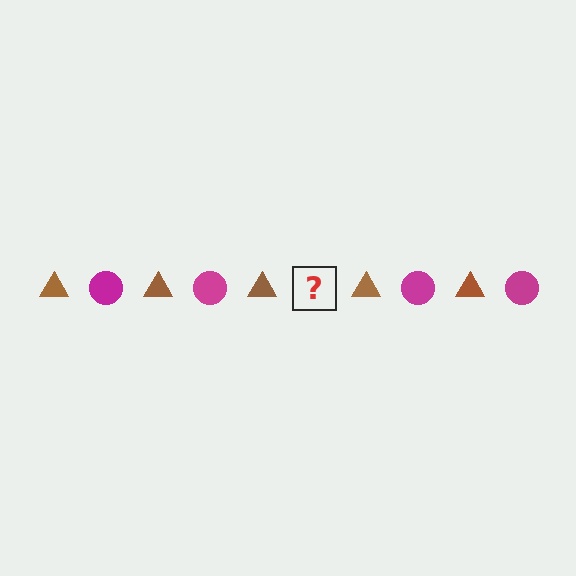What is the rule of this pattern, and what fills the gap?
The rule is that the pattern alternates between brown triangle and magenta circle. The gap should be filled with a magenta circle.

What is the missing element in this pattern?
The missing element is a magenta circle.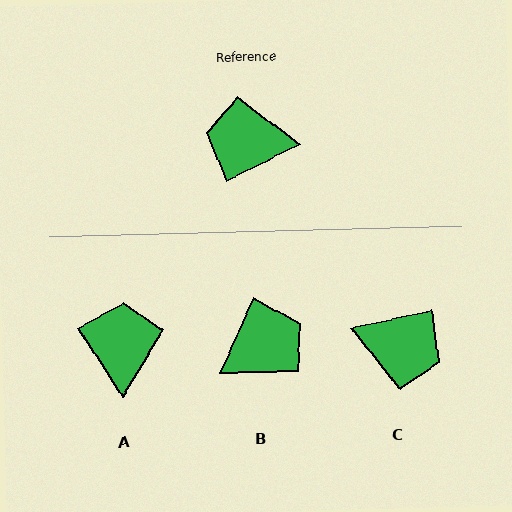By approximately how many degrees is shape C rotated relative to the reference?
Approximately 166 degrees counter-clockwise.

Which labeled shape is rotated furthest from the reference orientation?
C, about 166 degrees away.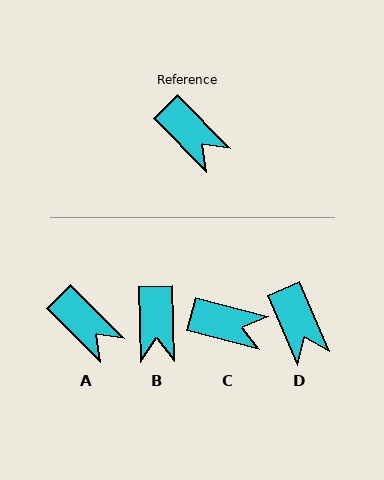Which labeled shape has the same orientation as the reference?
A.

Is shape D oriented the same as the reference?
No, it is off by about 22 degrees.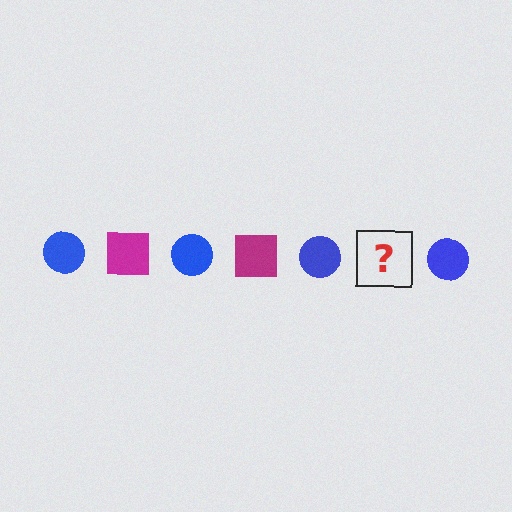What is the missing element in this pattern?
The missing element is a magenta square.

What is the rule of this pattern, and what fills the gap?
The rule is that the pattern alternates between blue circle and magenta square. The gap should be filled with a magenta square.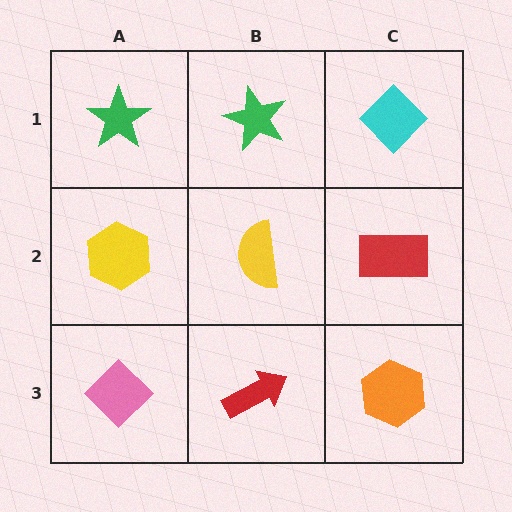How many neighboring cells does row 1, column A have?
2.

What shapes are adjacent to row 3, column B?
A yellow semicircle (row 2, column B), a pink diamond (row 3, column A), an orange hexagon (row 3, column C).